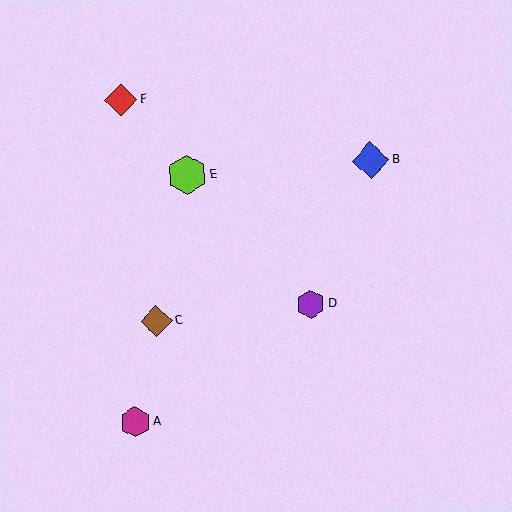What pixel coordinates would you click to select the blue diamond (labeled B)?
Click at (370, 160) to select the blue diamond B.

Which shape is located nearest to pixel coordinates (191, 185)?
The lime hexagon (labeled E) at (187, 175) is nearest to that location.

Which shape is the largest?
The lime hexagon (labeled E) is the largest.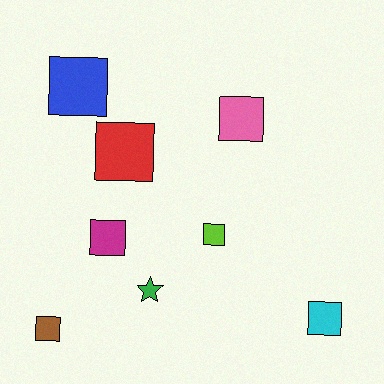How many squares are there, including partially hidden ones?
There are 7 squares.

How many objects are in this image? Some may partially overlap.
There are 8 objects.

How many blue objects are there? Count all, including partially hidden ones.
There is 1 blue object.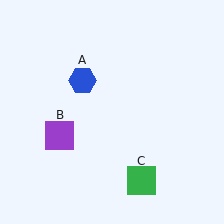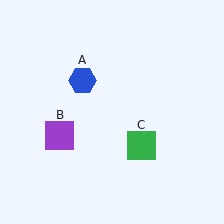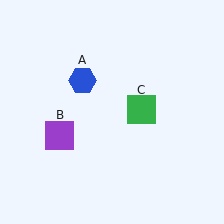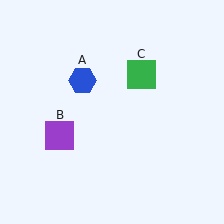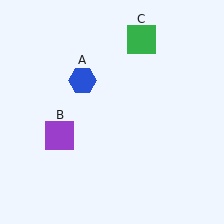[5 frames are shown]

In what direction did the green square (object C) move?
The green square (object C) moved up.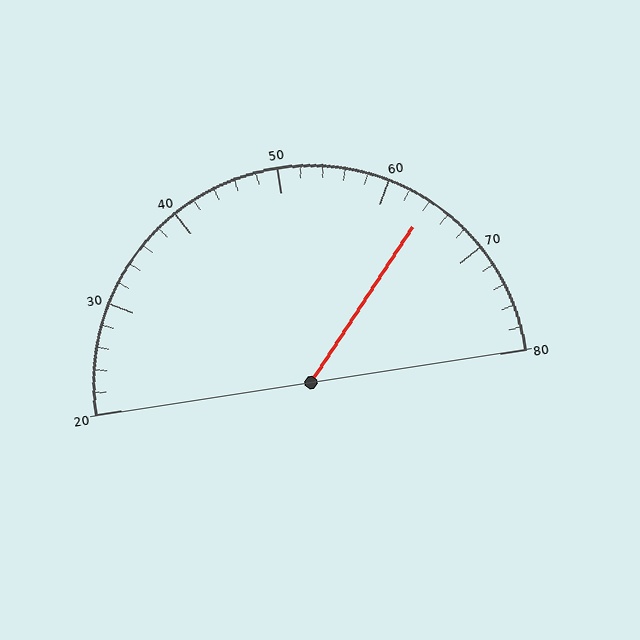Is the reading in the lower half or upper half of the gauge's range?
The reading is in the upper half of the range (20 to 80).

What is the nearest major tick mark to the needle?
The nearest major tick mark is 60.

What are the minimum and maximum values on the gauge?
The gauge ranges from 20 to 80.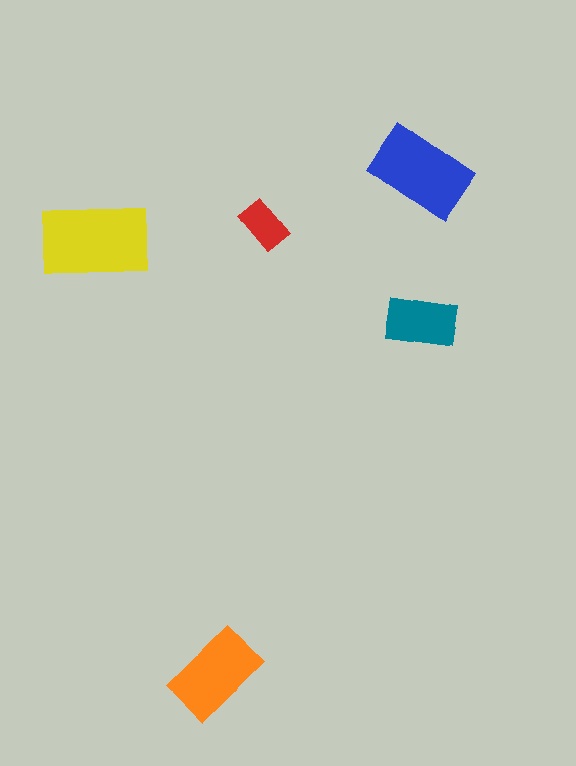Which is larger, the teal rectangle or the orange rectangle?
The orange one.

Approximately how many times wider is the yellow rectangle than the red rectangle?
About 2 times wider.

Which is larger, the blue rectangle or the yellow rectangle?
The yellow one.